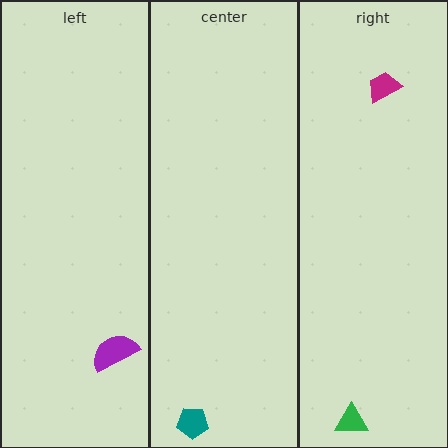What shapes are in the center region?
The teal pentagon.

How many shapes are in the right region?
2.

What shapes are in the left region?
The purple semicircle.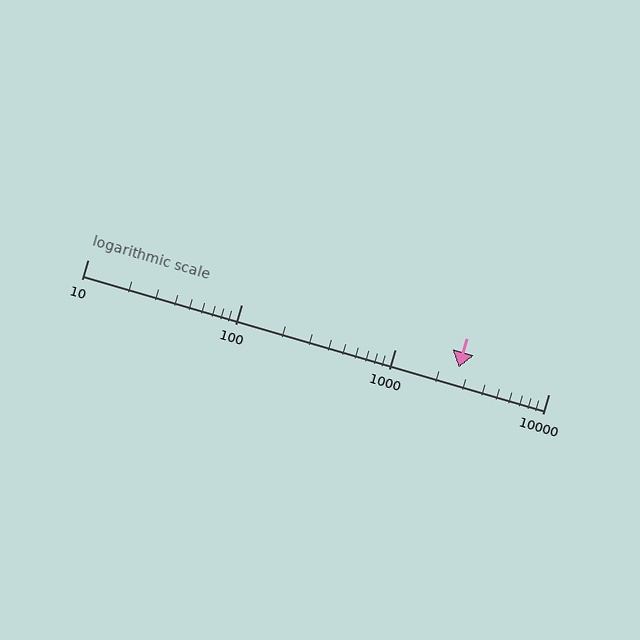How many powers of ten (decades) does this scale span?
The scale spans 3 decades, from 10 to 10000.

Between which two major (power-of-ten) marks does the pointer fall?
The pointer is between 1000 and 10000.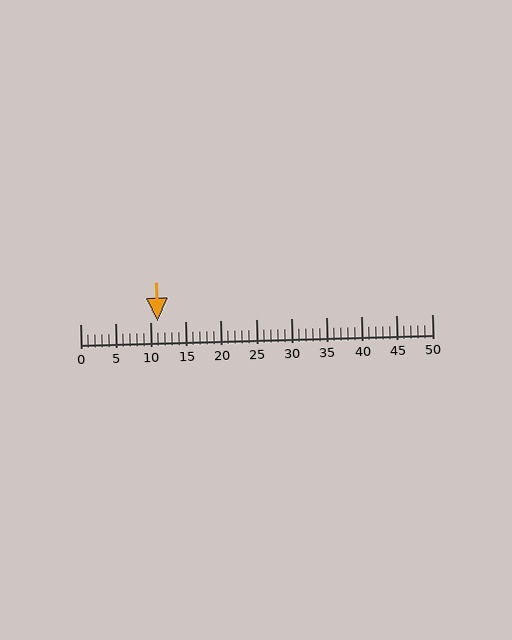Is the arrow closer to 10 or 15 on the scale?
The arrow is closer to 10.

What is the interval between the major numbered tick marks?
The major tick marks are spaced 5 units apart.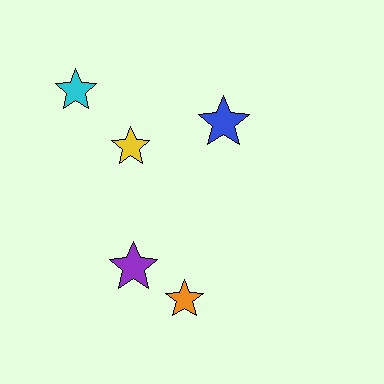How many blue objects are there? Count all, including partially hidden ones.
There is 1 blue object.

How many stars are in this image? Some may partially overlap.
There are 5 stars.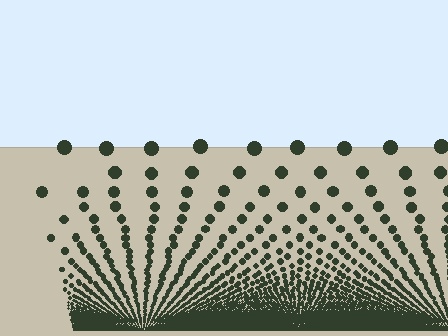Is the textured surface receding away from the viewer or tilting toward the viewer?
The surface appears to tilt toward the viewer. Texture elements get larger and sparser toward the top.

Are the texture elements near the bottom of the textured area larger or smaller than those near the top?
Smaller. The gradient is inverted — elements near the bottom are smaller and denser.